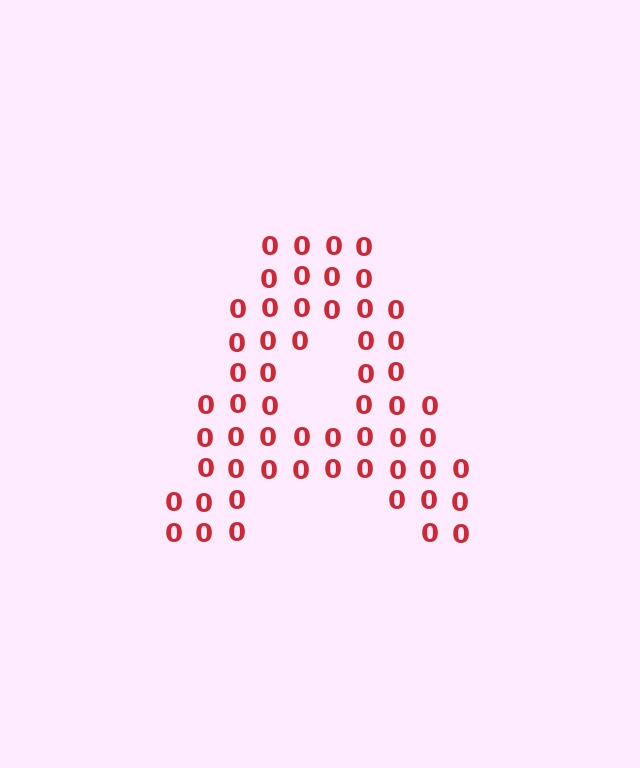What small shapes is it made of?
It is made of small digit 0's.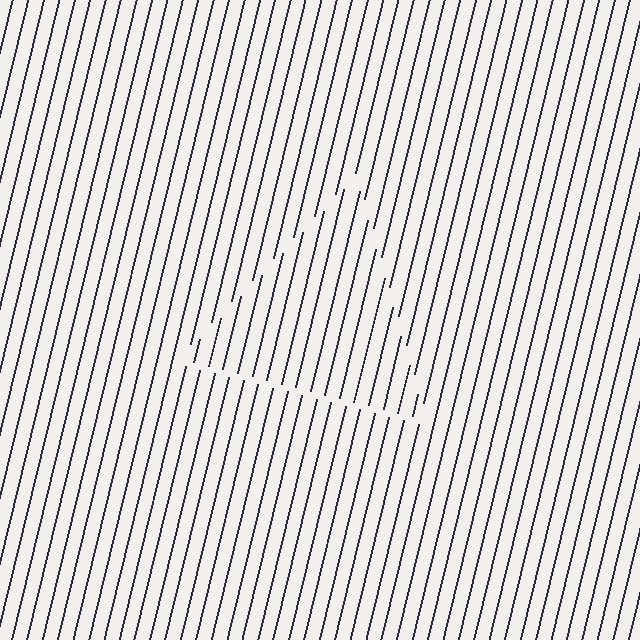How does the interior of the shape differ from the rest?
The interior of the shape contains the same grating, shifted by half a period — the contour is defined by the phase discontinuity where line-ends from the inner and outer gratings abut.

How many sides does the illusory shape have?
3 sides — the line-ends trace a triangle.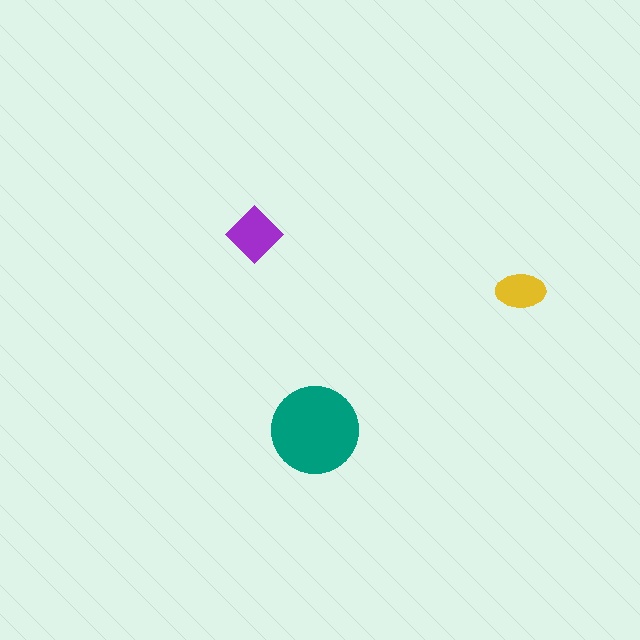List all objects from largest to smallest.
The teal circle, the purple diamond, the yellow ellipse.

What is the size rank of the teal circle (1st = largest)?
1st.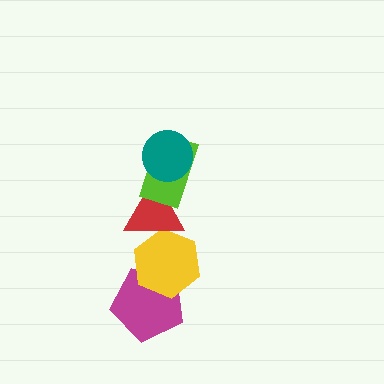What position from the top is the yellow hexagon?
The yellow hexagon is 4th from the top.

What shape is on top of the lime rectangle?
The teal circle is on top of the lime rectangle.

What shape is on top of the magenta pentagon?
The yellow hexagon is on top of the magenta pentagon.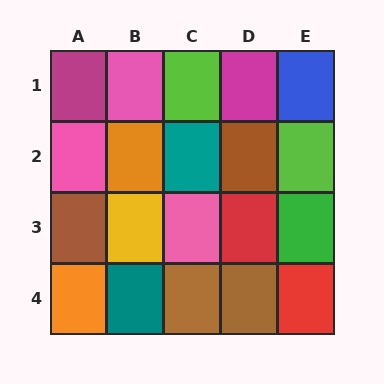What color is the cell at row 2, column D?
Brown.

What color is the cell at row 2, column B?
Orange.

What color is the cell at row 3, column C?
Pink.